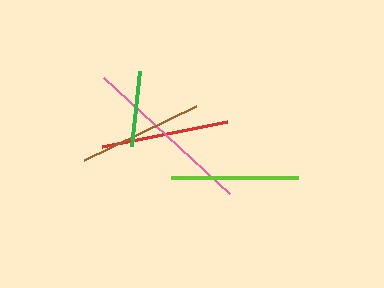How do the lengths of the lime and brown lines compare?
The lime and brown lines are approximately the same length.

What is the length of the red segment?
The red segment is approximately 127 pixels long.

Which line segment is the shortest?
The green line is the shortest at approximately 75 pixels.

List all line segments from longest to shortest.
From longest to shortest: pink, red, lime, brown, green.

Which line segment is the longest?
The pink line is the longest at approximately 171 pixels.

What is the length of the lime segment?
The lime segment is approximately 127 pixels long.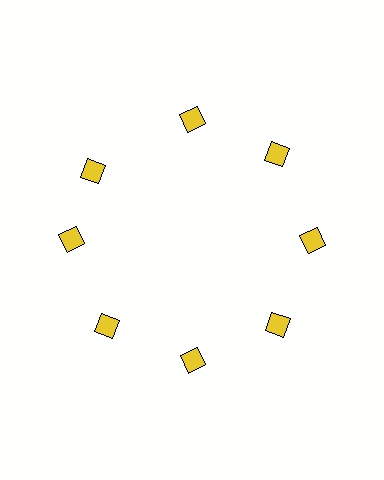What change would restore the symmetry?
The symmetry would be restored by rotating it back into even spacing with its neighbors so that all 8 diamonds sit at equal angles and equal distance from the center.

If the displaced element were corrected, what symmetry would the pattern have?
It would have 8-fold rotational symmetry — the pattern would map onto itself every 45 degrees.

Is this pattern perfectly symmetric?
No. The 8 yellow diamonds are arranged in a ring, but one element near the 10 o'clock position is rotated out of alignment along the ring, breaking the 8-fold rotational symmetry.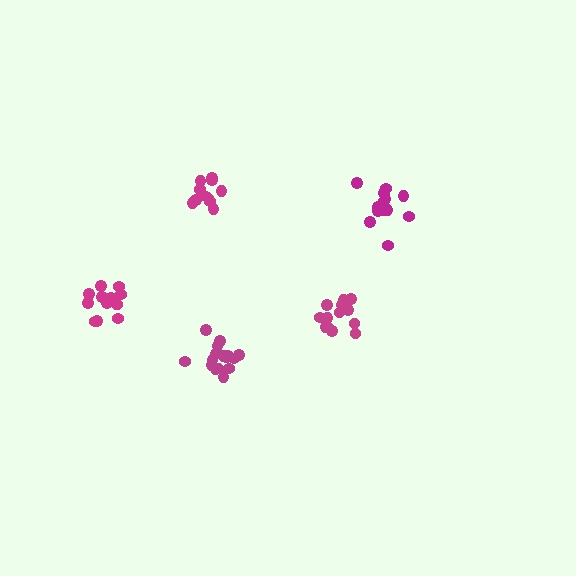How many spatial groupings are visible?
There are 5 spatial groupings.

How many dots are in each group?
Group 1: 13 dots, Group 2: 17 dots, Group 3: 13 dots, Group 4: 11 dots, Group 5: 14 dots (68 total).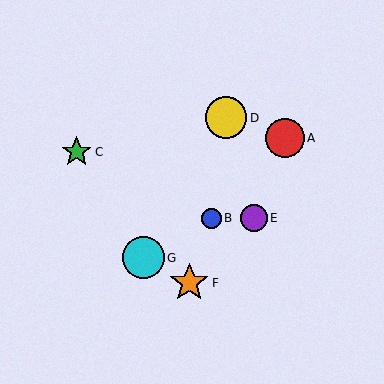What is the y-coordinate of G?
Object G is at y≈258.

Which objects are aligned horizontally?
Objects B, E are aligned horizontally.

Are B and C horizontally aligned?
No, B is at y≈218 and C is at y≈152.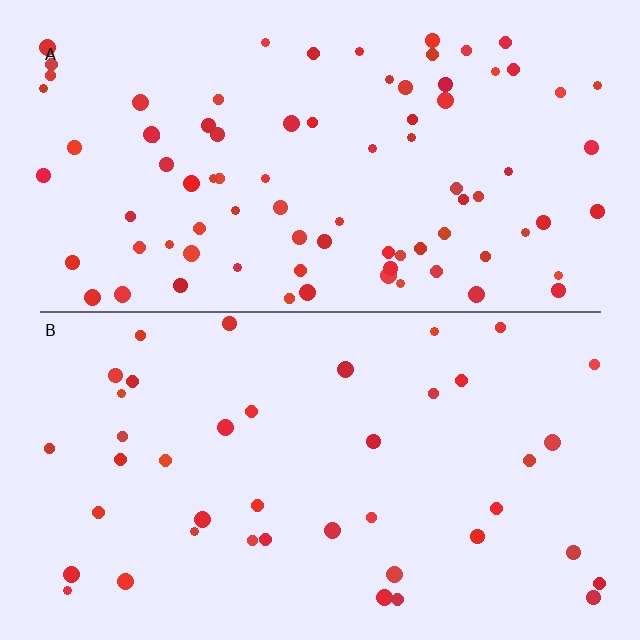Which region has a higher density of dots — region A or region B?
A (the top).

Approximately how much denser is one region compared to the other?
Approximately 2.1× — region A over region B.